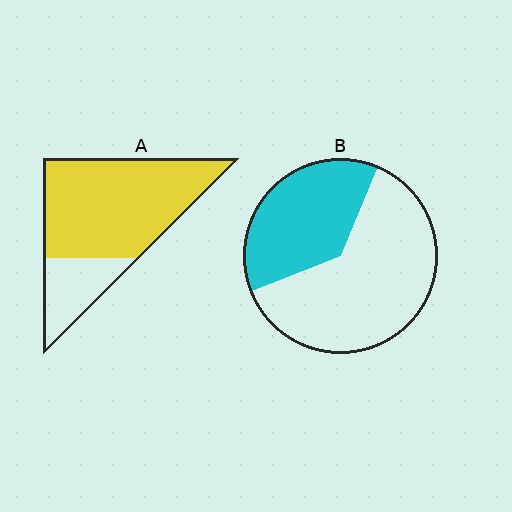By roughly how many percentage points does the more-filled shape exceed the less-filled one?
By roughly 40 percentage points (A over B).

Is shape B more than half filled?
No.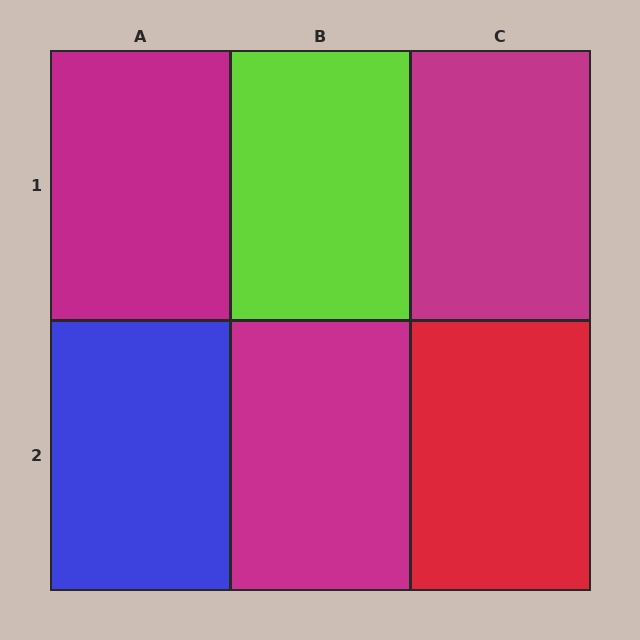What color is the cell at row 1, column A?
Magenta.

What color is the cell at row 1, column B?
Lime.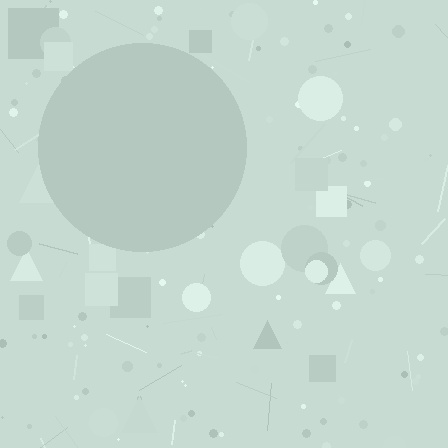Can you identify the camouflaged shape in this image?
The camouflaged shape is a circle.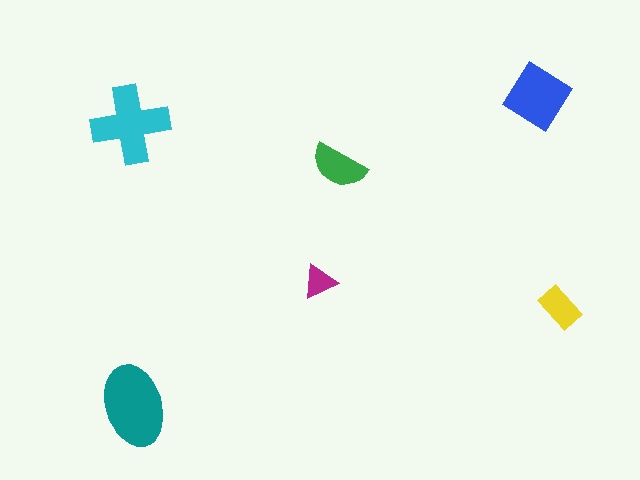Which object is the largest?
The teal ellipse.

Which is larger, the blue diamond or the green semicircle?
The blue diamond.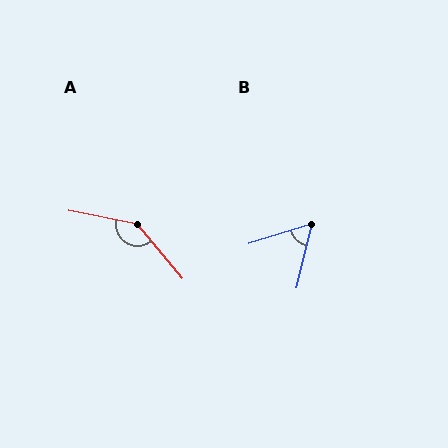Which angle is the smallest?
B, at approximately 59 degrees.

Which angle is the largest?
A, at approximately 141 degrees.